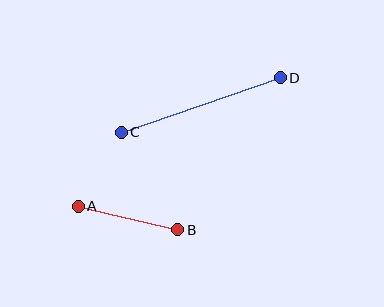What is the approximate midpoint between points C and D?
The midpoint is at approximately (201, 105) pixels.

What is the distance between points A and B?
The distance is approximately 102 pixels.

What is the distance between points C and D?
The distance is approximately 168 pixels.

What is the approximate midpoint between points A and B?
The midpoint is at approximately (128, 218) pixels.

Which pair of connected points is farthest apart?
Points C and D are farthest apart.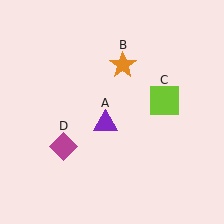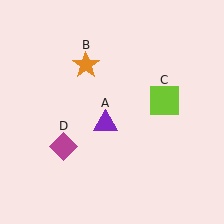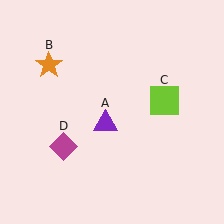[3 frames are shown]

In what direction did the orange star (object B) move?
The orange star (object B) moved left.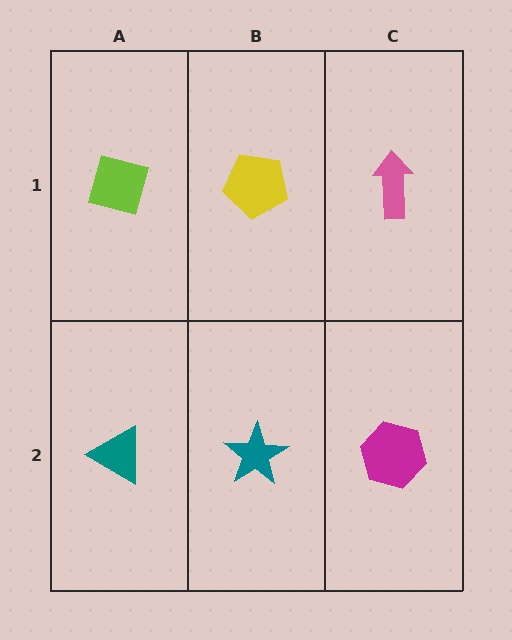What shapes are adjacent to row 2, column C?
A pink arrow (row 1, column C), a teal star (row 2, column B).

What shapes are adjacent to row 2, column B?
A yellow pentagon (row 1, column B), a teal triangle (row 2, column A), a magenta hexagon (row 2, column C).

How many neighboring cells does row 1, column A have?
2.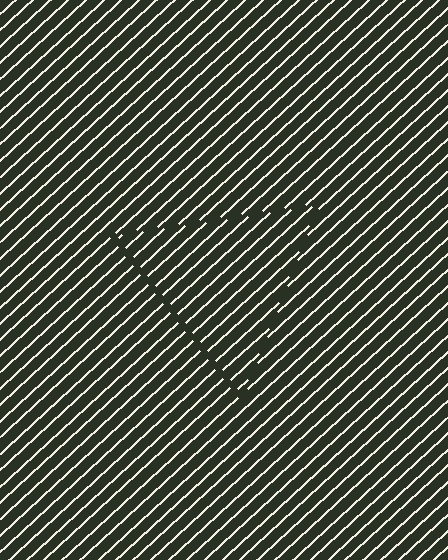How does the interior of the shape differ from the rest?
The interior of the shape contains the same grating, shifted by half a period — the contour is defined by the phase discontinuity where line-ends from the inner and outer gratings abut.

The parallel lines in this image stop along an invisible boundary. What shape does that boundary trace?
An illusory triangle. The interior of the shape contains the same grating, shifted by half a period — the contour is defined by the phase discontinuity where line-ends from the inner and outer gratings abut.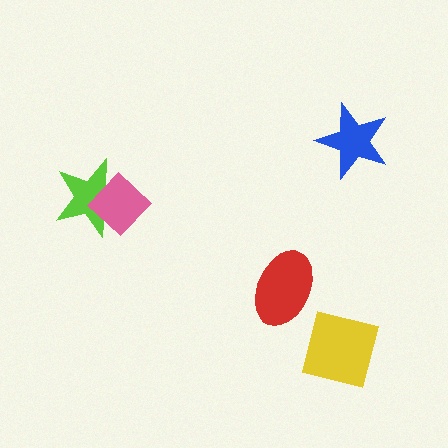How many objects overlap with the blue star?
0 objects overlap with the blue star.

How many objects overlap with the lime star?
1 object overlaps with the lime star.